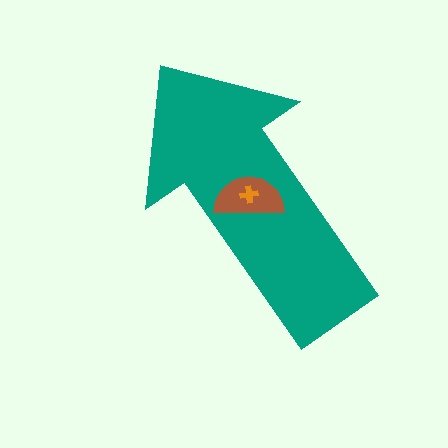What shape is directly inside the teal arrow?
The brown semicircle.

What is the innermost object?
The orange cross.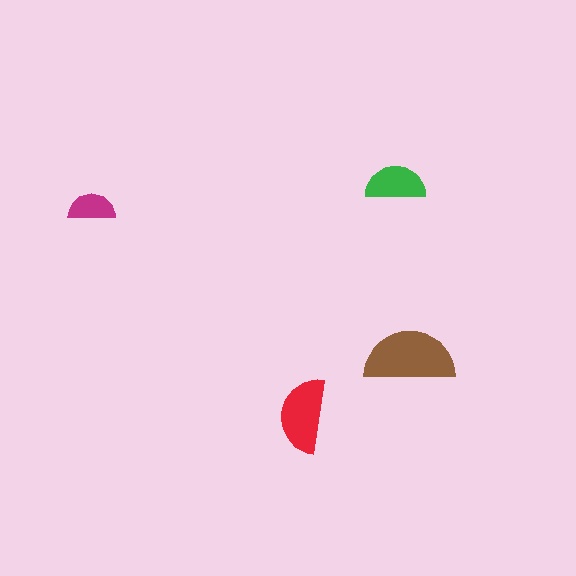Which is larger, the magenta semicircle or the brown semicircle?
The brown one.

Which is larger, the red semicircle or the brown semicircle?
The brown one.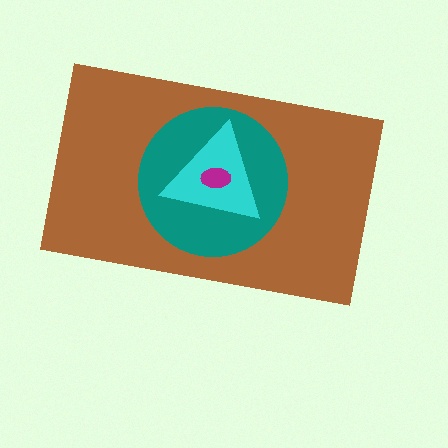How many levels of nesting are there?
4.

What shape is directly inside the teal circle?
The cyan triangle.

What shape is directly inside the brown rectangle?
The teal circle.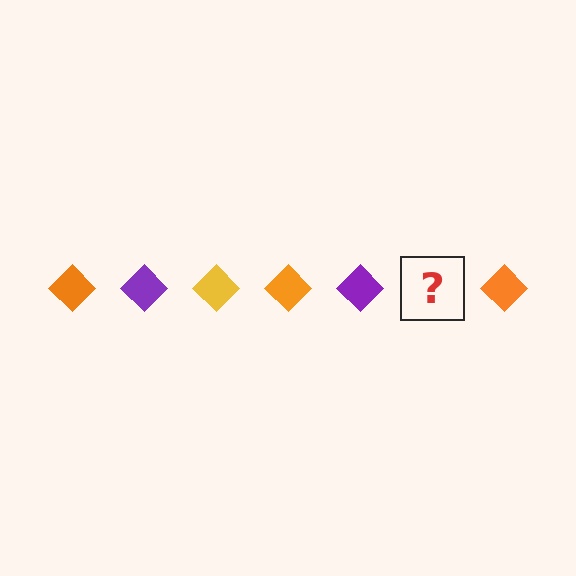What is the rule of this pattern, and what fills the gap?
The rule is that the pattern cycles through orange, purple, yellow diamonds. The gap should be filled with a yellow diamond.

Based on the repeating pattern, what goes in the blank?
The blank should be a yellow diamond.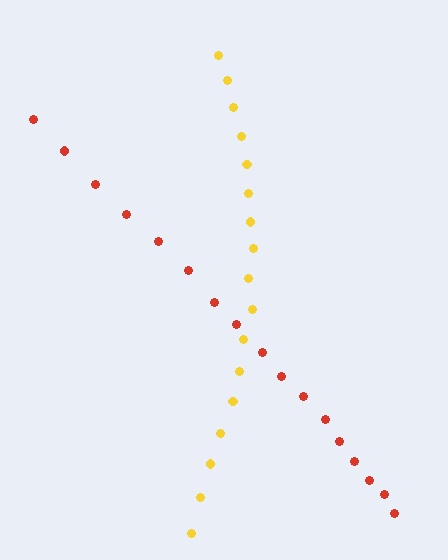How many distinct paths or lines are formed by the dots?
There are 2 distinct paths.